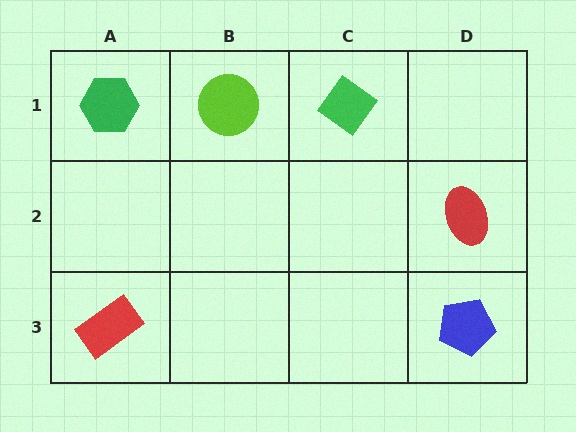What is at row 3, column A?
A red rectangle.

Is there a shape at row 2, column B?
No, that cell is empty.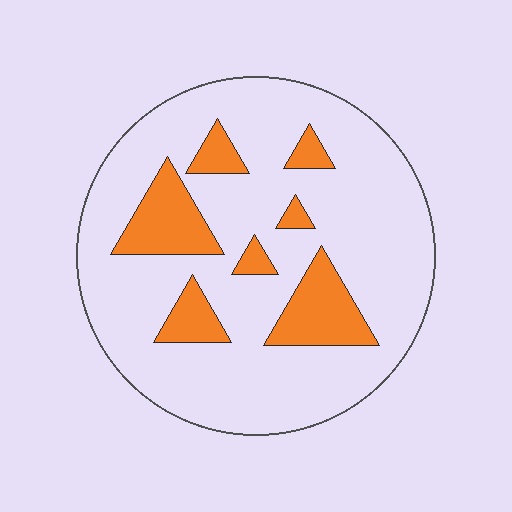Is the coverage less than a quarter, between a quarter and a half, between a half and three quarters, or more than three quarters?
Less than a quarter.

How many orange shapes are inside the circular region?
7.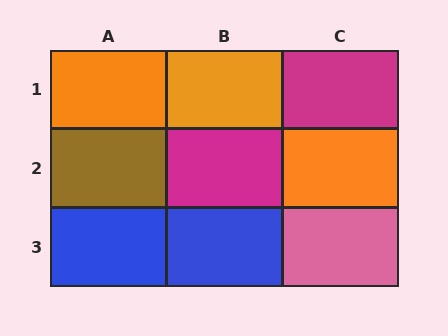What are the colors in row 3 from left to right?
Blue, blue, pink.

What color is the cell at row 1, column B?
Orange.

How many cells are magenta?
2 cells are magenta.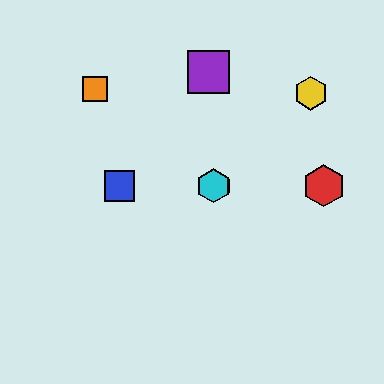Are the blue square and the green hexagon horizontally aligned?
Yes, both are at y≈186.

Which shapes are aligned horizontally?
The red hexagon, the blue square, the green hexagon, the cyan hexagon are aligned horizontally.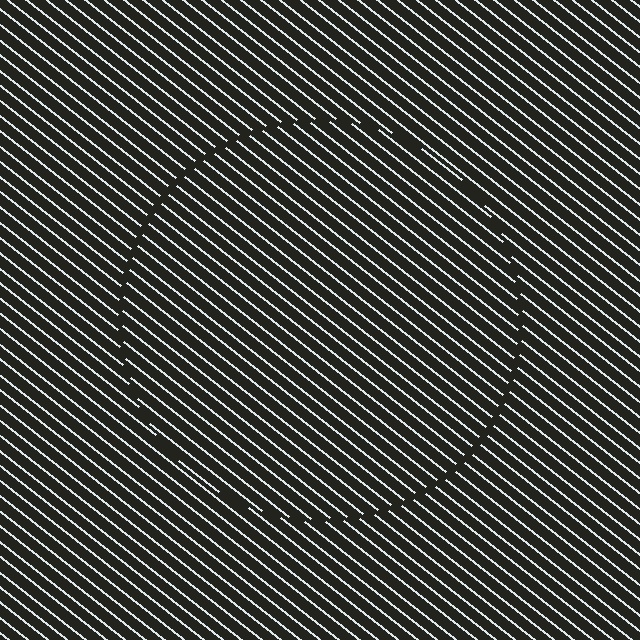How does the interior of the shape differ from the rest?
The interior of the shape contains the same grating, shifted by half a period — the contour is defined by the phase discontinuity where line-ends from the inner and outer gratings abut.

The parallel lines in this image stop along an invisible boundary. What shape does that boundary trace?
An illusory circle. The interior of the shape contains the same grating, shifted by half a period — the contour is defined by the phase discontinuity where line-ends from the inner and outer gratings abut.